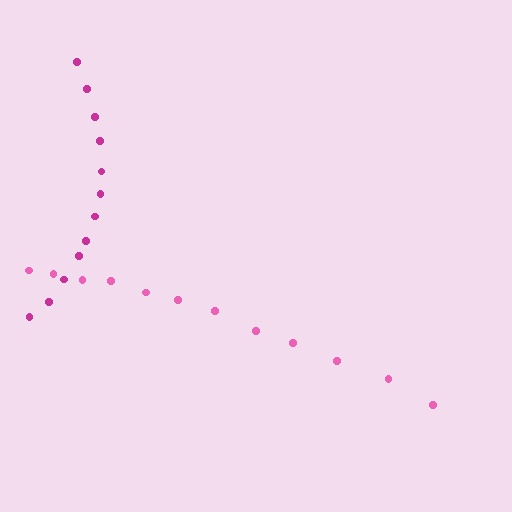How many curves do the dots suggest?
There are 2 distinct paths.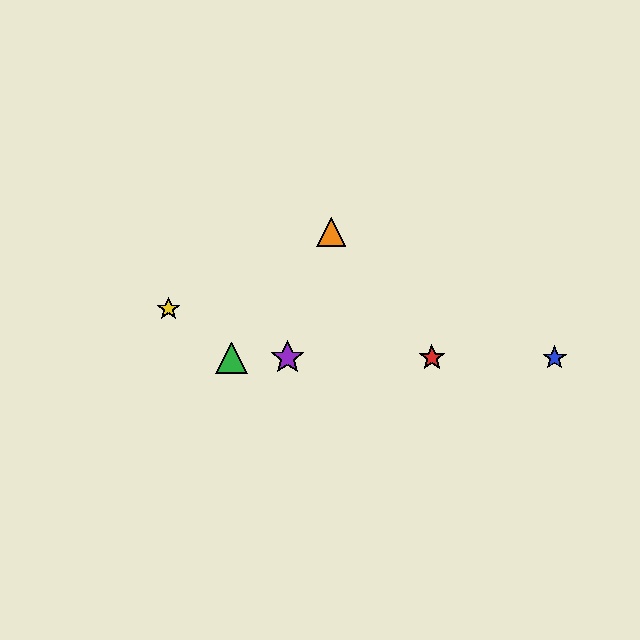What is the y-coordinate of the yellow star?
The yellow star is at y≈309.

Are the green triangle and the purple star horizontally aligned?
Yes, both are at y≈358.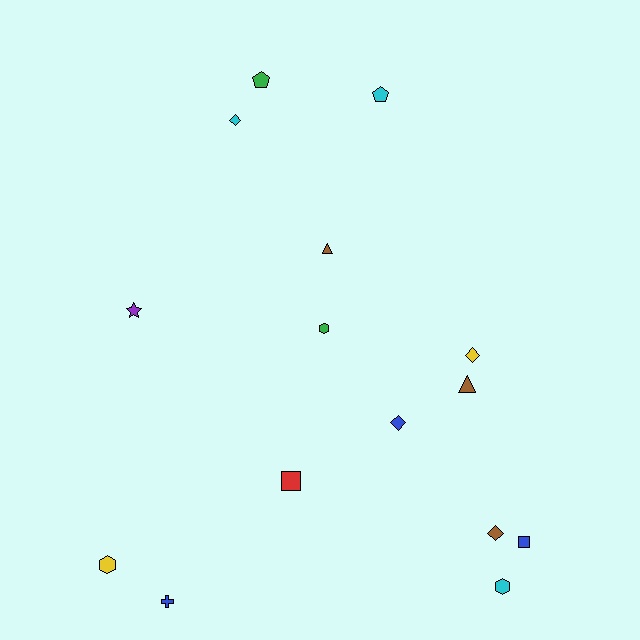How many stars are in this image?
There is 1 star.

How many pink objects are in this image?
There are no pink objects.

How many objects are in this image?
There are 15 objects.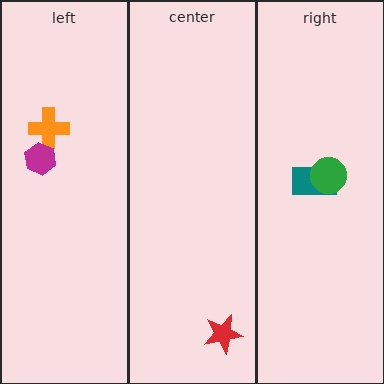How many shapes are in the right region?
2.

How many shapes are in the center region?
1.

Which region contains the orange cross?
The left region.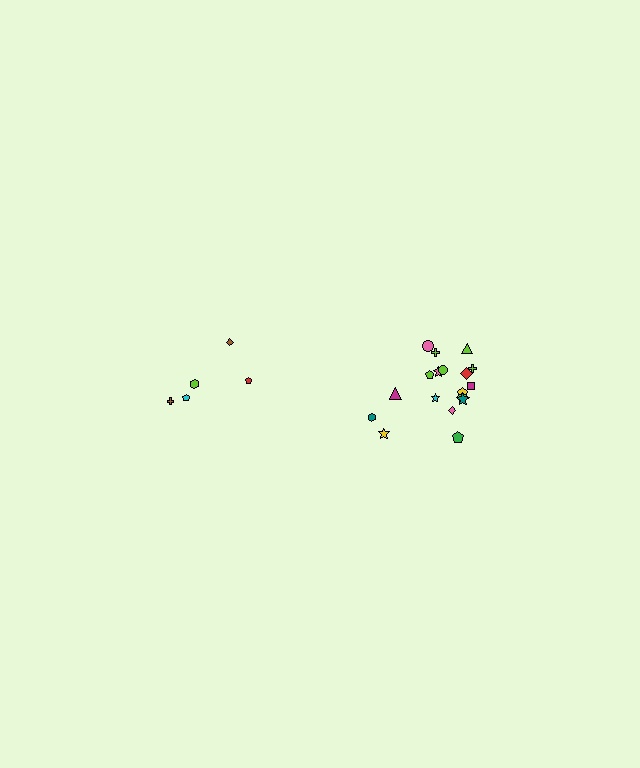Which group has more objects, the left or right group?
The right group.